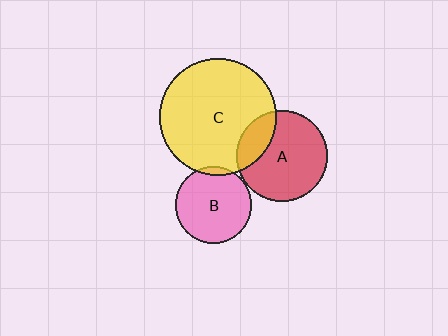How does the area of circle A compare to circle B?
Approximately 1.4 times.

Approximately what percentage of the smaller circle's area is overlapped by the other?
Approximately 20%.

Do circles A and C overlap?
Yes.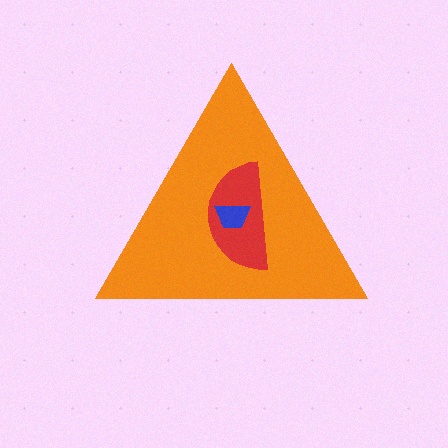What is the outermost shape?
The orange triangle.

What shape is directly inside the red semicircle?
The blue trapezoid.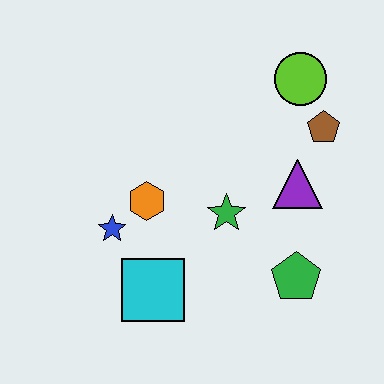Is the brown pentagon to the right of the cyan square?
Yes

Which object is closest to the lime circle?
The brown pentagon is closest to the lime circle.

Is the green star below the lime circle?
Yes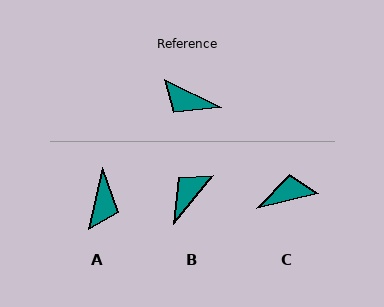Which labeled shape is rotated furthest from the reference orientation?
C, about 140 degrees away.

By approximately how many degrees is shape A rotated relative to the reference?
Approximately 103 degrees counter-clockwise.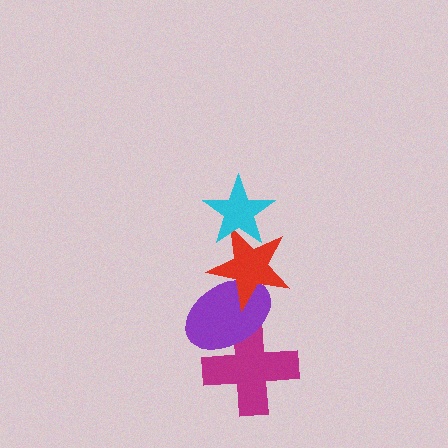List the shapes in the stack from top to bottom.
From top to bottom: the cyan star, the red star, the purple ellipse, the magenta cross.